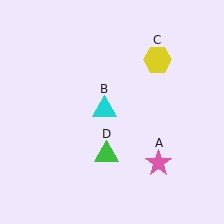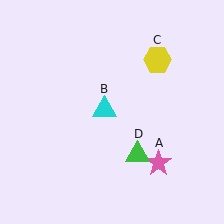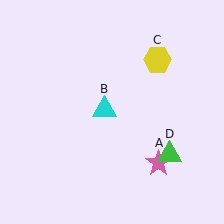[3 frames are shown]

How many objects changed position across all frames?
1 object changed position: green triangle (object D).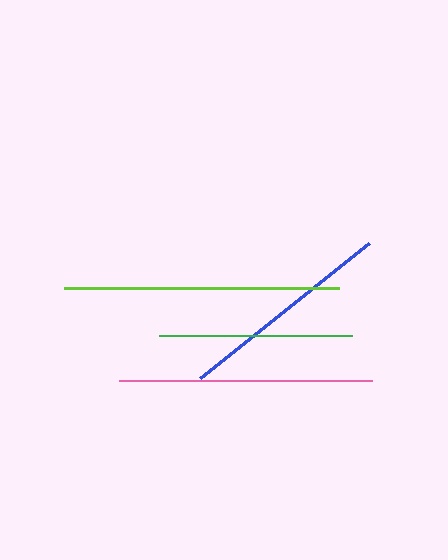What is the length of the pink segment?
The pink segment is approximately 253 pixels long.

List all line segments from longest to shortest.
From longest to shortest: lime, pink, blue, green.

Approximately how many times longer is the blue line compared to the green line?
The blue line is approximately 1.1 times the length of the green line.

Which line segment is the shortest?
The green line is the shortest at approximately 193 pixels.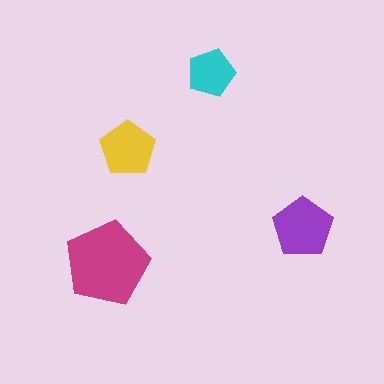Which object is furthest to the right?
The purple pentagon is rightmost.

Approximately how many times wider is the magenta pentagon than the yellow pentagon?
About 1.5 times wider.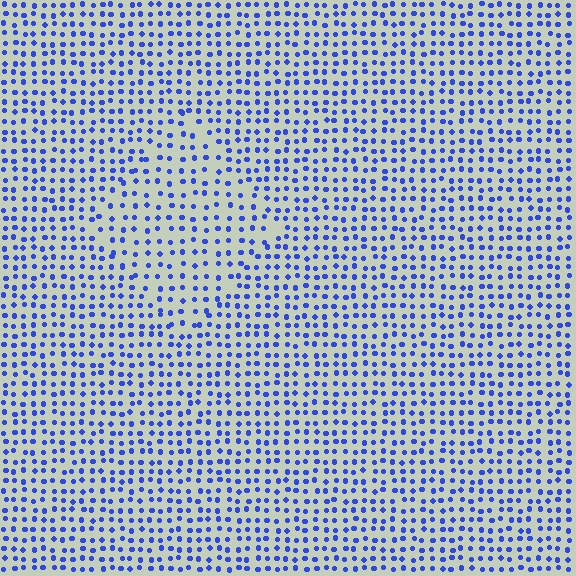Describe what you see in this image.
The image contains small blue elements arranged at two different densities. A diamond-shaped region is visible where the elements are less densely packed than the surrounding area.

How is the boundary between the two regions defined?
The boundary is defined by a change in element density (approximately 1.5x ratio). All elements are the same color, size, and shape.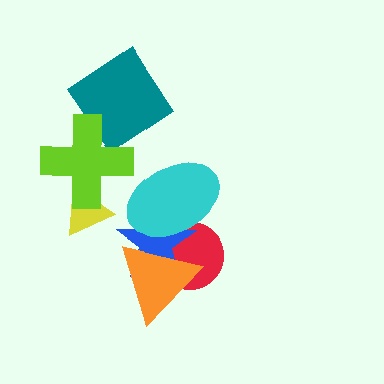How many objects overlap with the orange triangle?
3 objects overlap with the orange triangle.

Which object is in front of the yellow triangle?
The lime cross is in front of the yellow triangle.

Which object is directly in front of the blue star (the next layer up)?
The cyan ellipse is directly in front of the blue star.